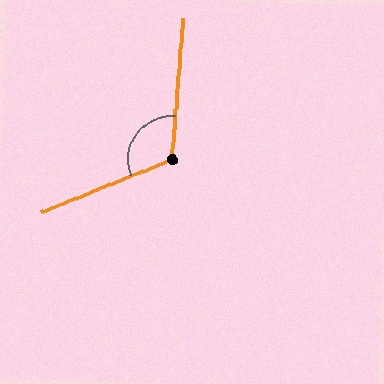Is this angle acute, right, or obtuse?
It is obtuse.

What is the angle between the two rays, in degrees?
Approximately 117 degrees.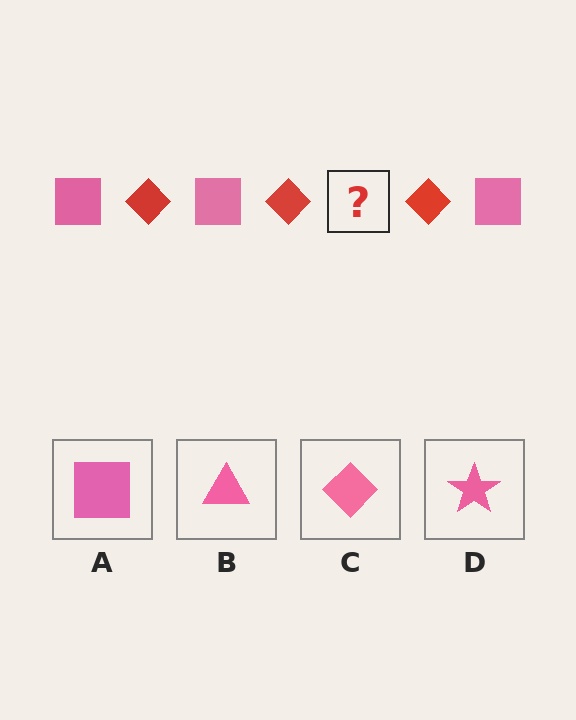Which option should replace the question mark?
Option A.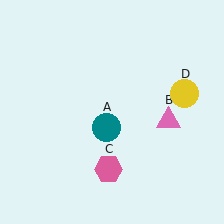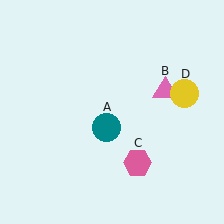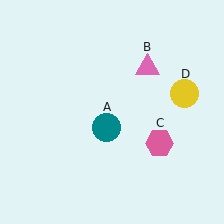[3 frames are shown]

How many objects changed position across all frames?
2 objects changed position: pink triangle (object B), pink hexagon (object C).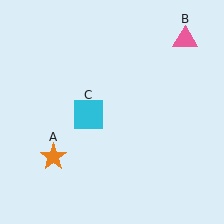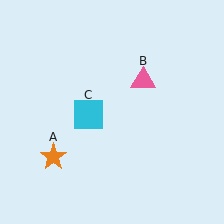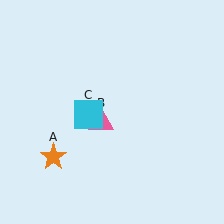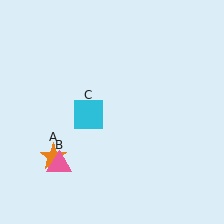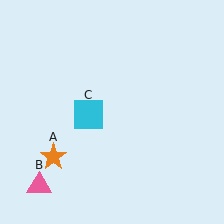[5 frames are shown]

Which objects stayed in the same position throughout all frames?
Orange star (object A) and cyan square (object C) remained stationary.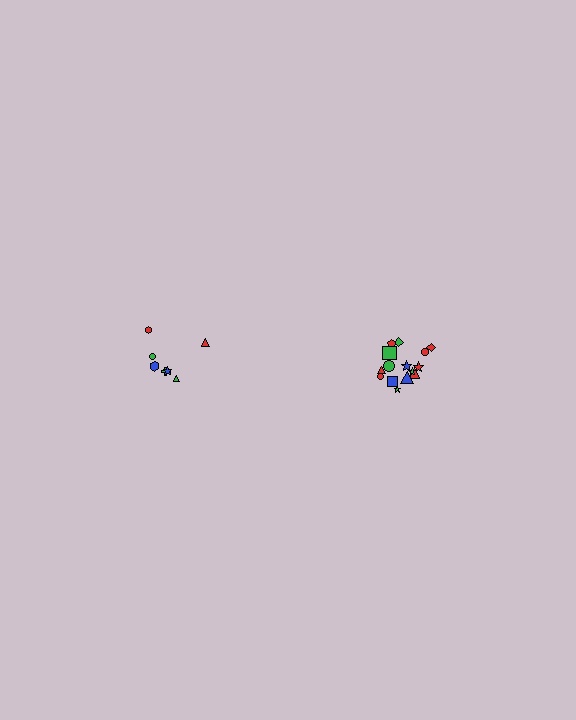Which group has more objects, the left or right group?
The right group.